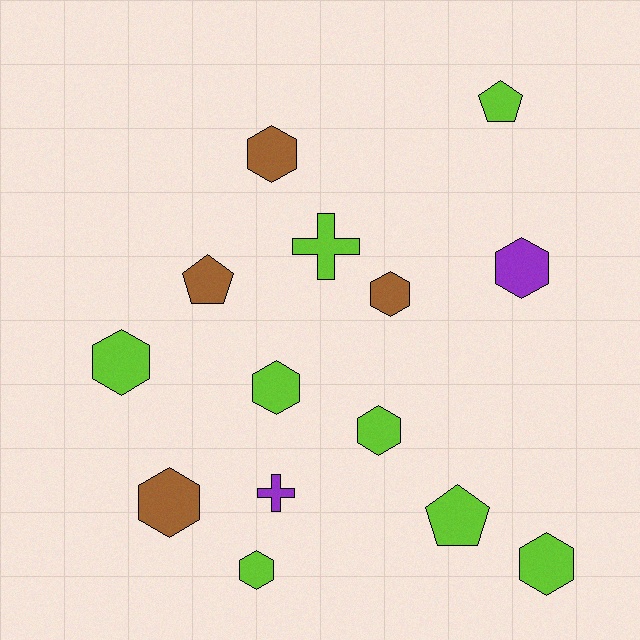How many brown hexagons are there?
There are 3 brown hexagons.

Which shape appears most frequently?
Hexagon, with 9 objects.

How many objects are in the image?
There are 14 objects.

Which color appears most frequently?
Lime, with 8 objects.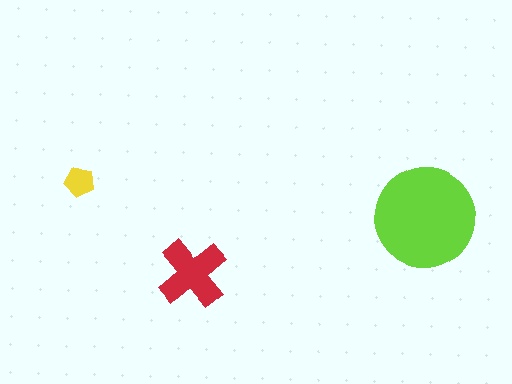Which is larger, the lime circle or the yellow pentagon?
The lime circle.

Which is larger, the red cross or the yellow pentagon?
The red cross.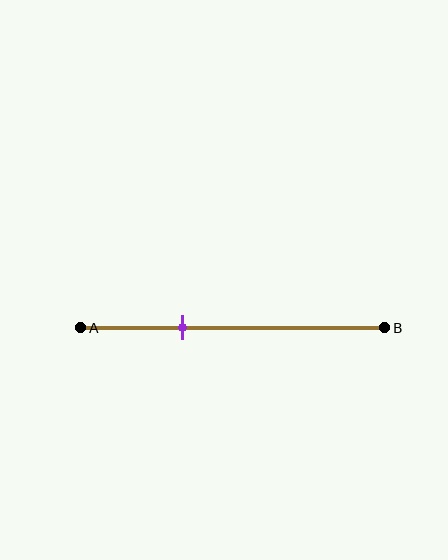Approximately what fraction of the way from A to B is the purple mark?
The purple mark is approximately 35% of the way from A to B.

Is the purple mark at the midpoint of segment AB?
No, the mark is at about 35% from A, not at the 50% midpoint.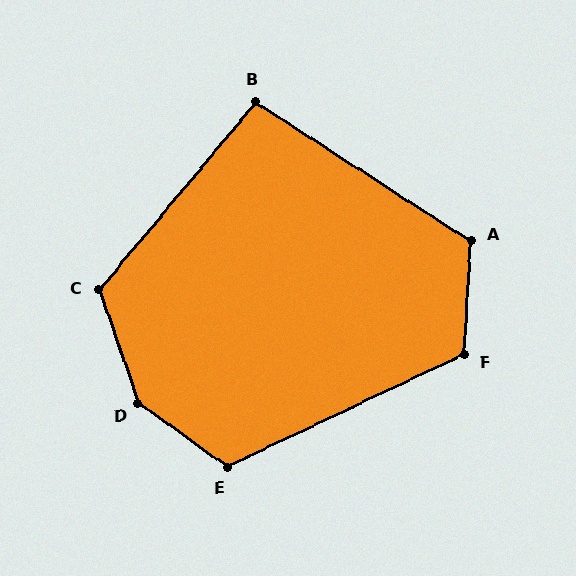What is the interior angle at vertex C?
Approximately 121 degrees (obtuse).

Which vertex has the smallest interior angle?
B, at approximately 97 degrees.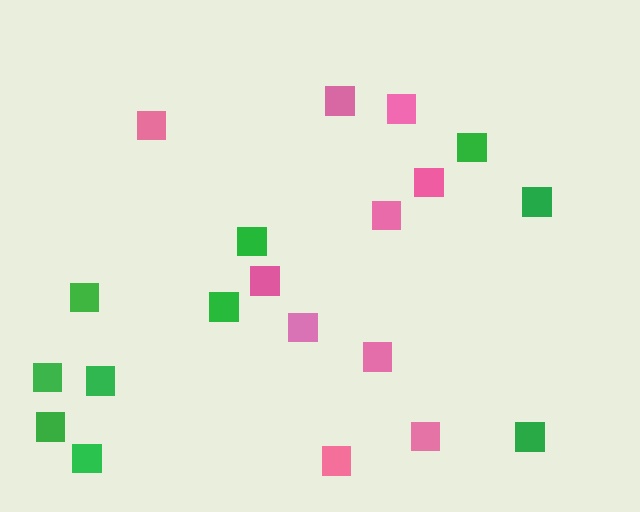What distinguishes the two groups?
There are 2 groups: one group of green squares (10) and one group of pink squares (10).